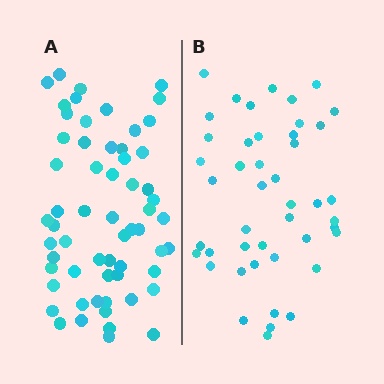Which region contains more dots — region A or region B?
Region A (the left region) has more dots.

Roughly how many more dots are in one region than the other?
Region A has approximately 15 more dots than region B.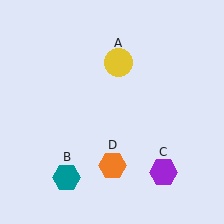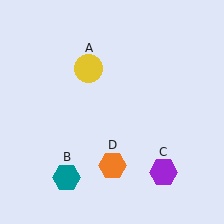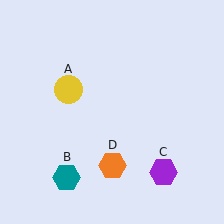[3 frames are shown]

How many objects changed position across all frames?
1 object changed position: yellow circle (object A).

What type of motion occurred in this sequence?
The yellow circle (object A) rotated counterclockwise around the center of the scene.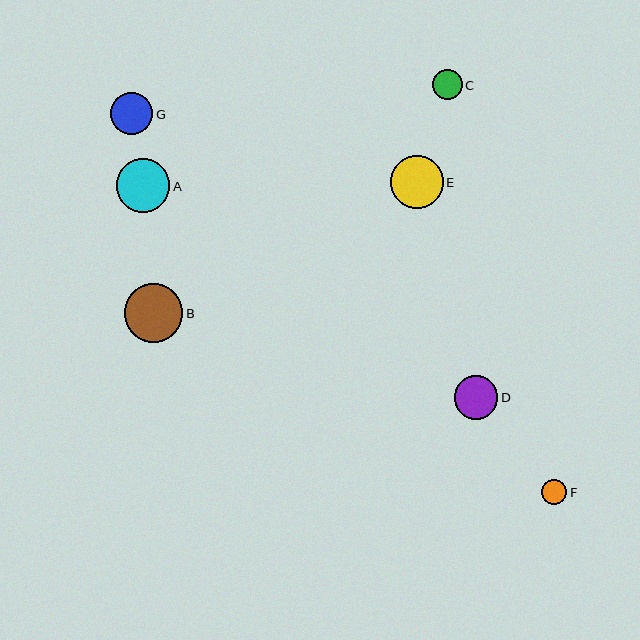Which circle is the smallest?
Circle F is the smallest with a size of approximately 25 pixels.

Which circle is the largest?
Circle B is the largest with a size of approximately 58 pixels.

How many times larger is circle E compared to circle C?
Circle E is approximately 1.8 times the size of circle C.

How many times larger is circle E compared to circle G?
Circle E is approximately 1.2 times the size of circle G.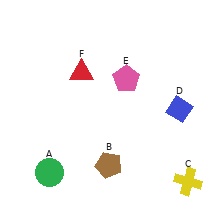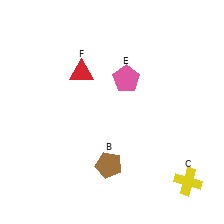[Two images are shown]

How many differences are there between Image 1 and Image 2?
There are 2 differences between the two images.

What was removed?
The blue diamond (D), the green circle (A) were removed in Image 2.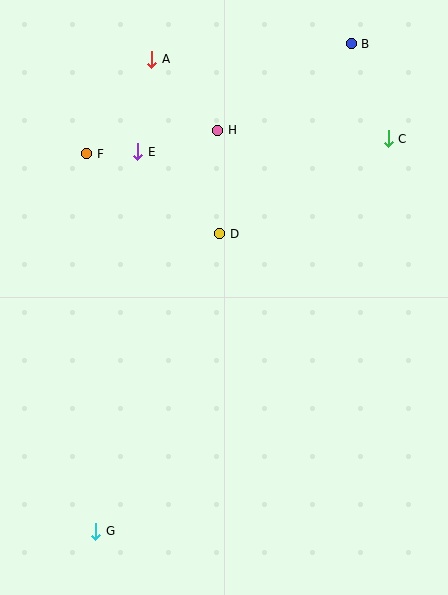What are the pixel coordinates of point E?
Point E is at (138, 152).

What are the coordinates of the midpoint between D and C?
The midpoint between D and C is at (304, 186).